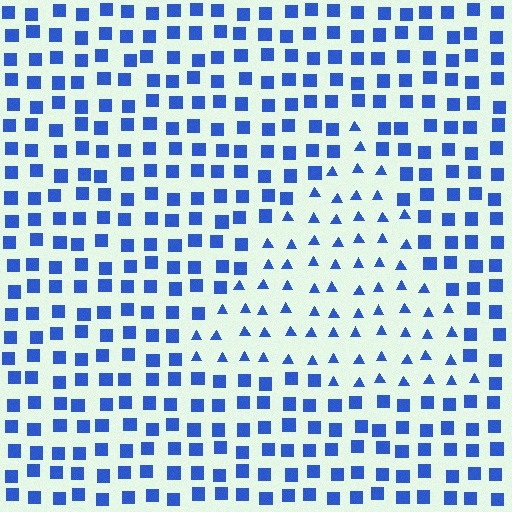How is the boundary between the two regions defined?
The boundary is defined by a change in element shape: triangles inside vs. squares outside. All elements share the same color and spacing.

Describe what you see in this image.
The image is filled with small blue elements arranged in a uniform grid. A triangle-shaped region contains triangles, while the surrounding area contains squares. The boundary is defined purely by the change in element shape.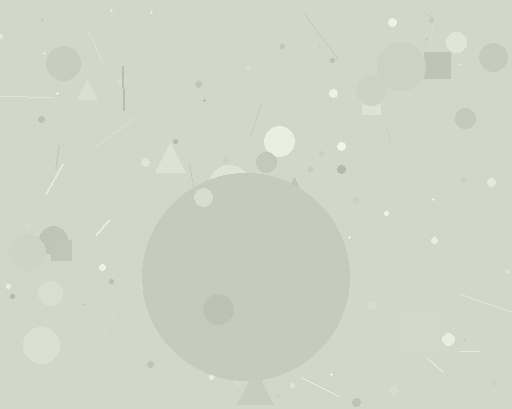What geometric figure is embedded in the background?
A circle is embedded in the background.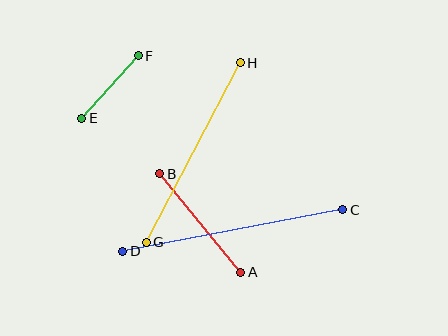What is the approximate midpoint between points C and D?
The midpoint is at approximately (233, 231) pixels.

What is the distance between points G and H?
The distance is approximately 202 pixels.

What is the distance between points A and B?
The distance is approximately 127 pixels.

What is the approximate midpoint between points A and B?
The midpoint is at approximately (200, 223) pixels.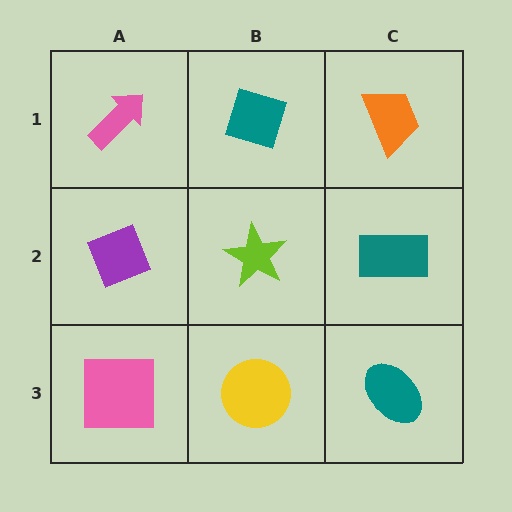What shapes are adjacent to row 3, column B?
A lime star (row 2, column B), a pink square (row 3, column A), a teal ellipse (row 3, column C).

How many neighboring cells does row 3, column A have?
2.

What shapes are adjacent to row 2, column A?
A pink arrow (row 1, column A), a pink square (row 3, column A), a lime star (row 2, column B).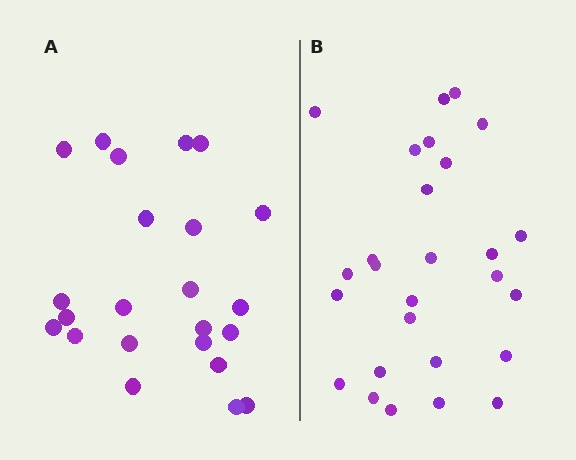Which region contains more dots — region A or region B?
Region B (the right region) has more dots.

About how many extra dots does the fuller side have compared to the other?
Region B has about 4 more dots than region A.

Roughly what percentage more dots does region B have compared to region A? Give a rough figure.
About 15% more.